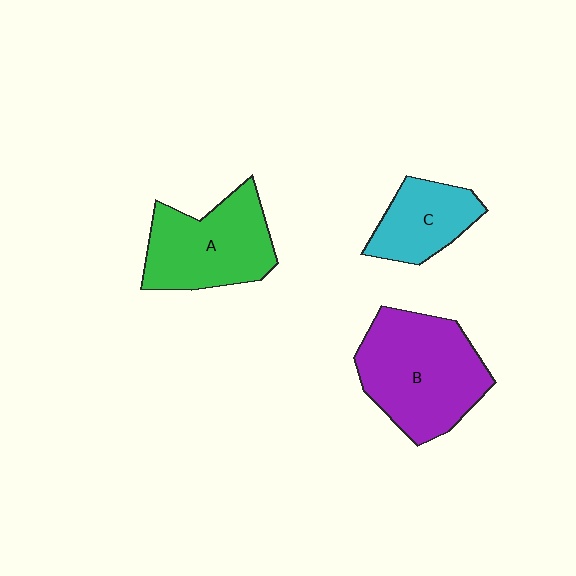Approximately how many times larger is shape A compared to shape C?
Approximately 1.5 times.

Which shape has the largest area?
Shape B (purple).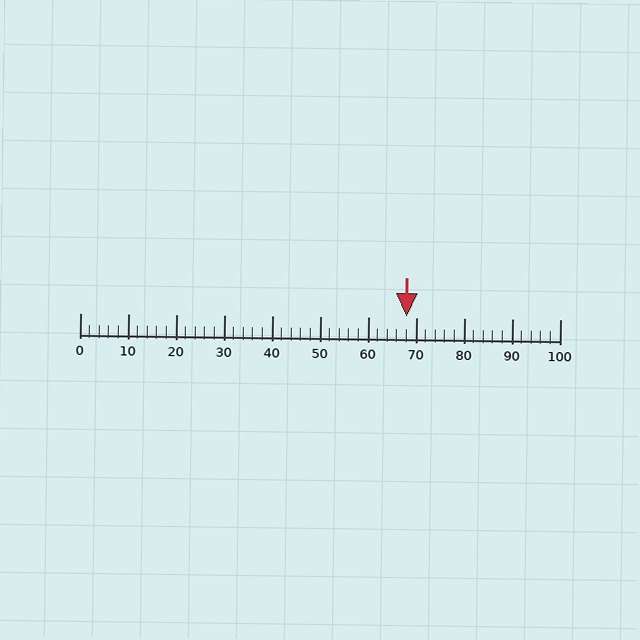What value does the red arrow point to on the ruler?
The red arrow points to approximately 68.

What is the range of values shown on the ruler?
The ruler shows values from 0 to 100.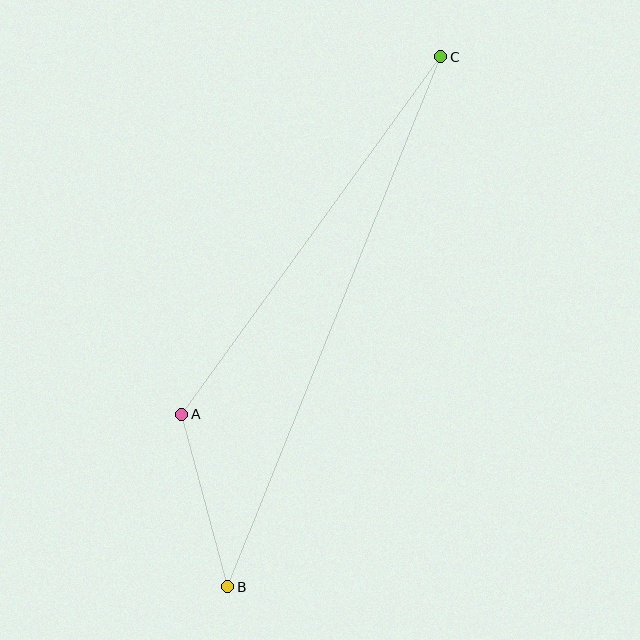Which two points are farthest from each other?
Points B and C are farthest from each other.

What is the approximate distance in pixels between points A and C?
The distance between A and C is approximately 441 pixels.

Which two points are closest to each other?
Points A and B are closest to each other.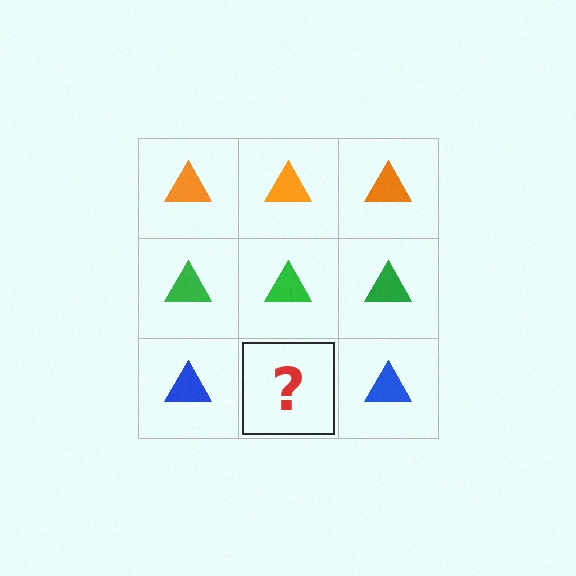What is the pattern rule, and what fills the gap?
The rule is that each row has a consistent color. The gap should be filled with a blue triangle.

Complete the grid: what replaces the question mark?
The question mark should be replaced with a blue triangle.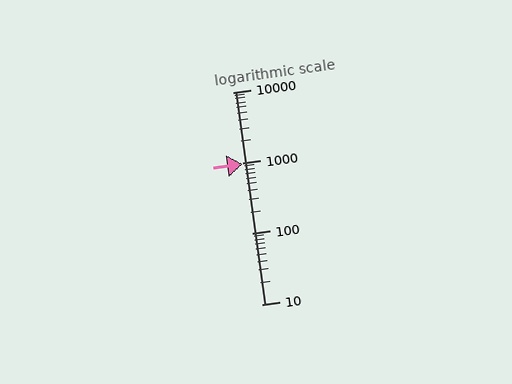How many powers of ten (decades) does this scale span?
The scale spans 3 decades, from 10 to 10000.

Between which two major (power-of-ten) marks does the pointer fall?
The pointer is between 100 and 1000.